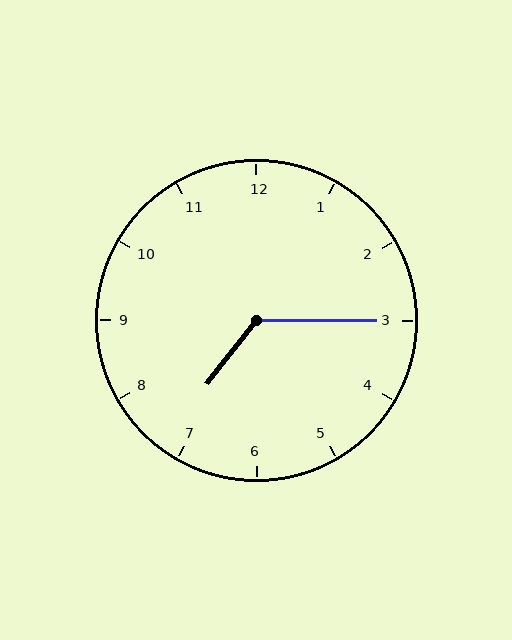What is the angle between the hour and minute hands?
Approximately 128 degrees.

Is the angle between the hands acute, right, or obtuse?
It is obtuse.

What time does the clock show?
7:15.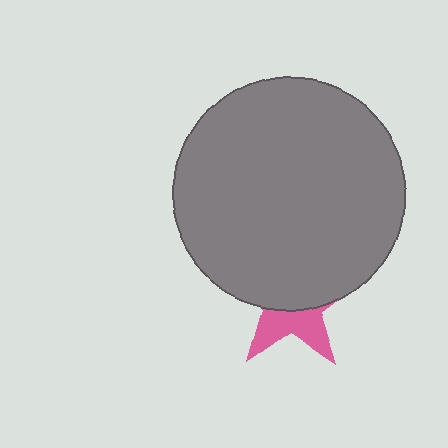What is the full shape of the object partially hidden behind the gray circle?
The partially hidden object is a pink star.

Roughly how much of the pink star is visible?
A small part of it is visible (roughly 38%).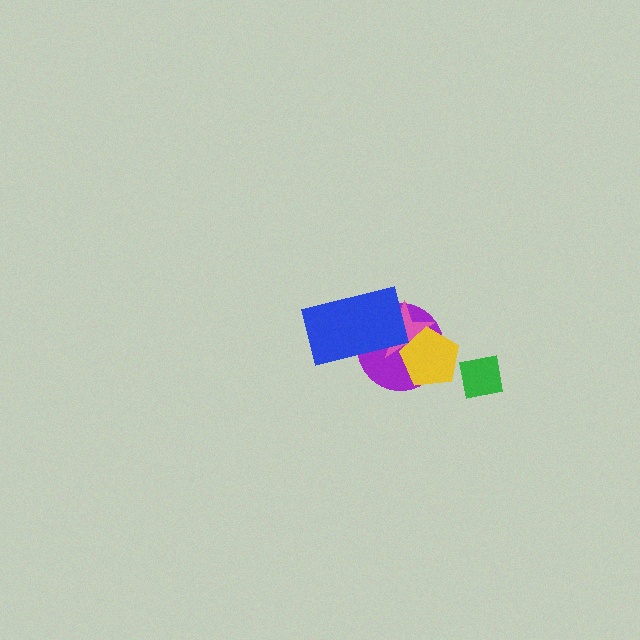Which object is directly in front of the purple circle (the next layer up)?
The pink star is directly in front of the purple circle.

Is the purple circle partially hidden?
Yes, it is partially covered by another shape.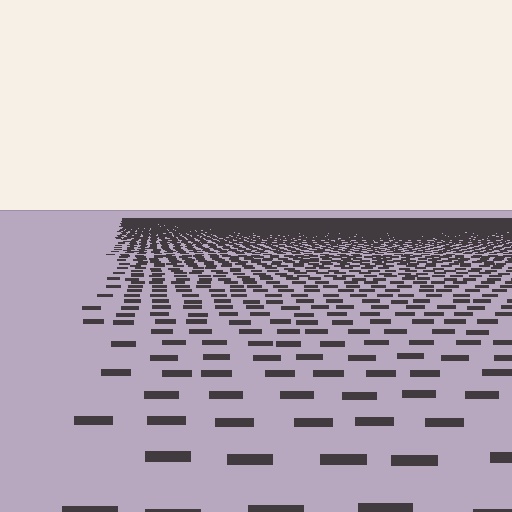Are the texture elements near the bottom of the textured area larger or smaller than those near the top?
Larger. Near the bottom, elements are closer to the viewer and appear at a bigger on-screen size.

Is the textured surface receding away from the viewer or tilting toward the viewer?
The surface is receding away from the viewer. Texture elements get smaller and denser toward the top.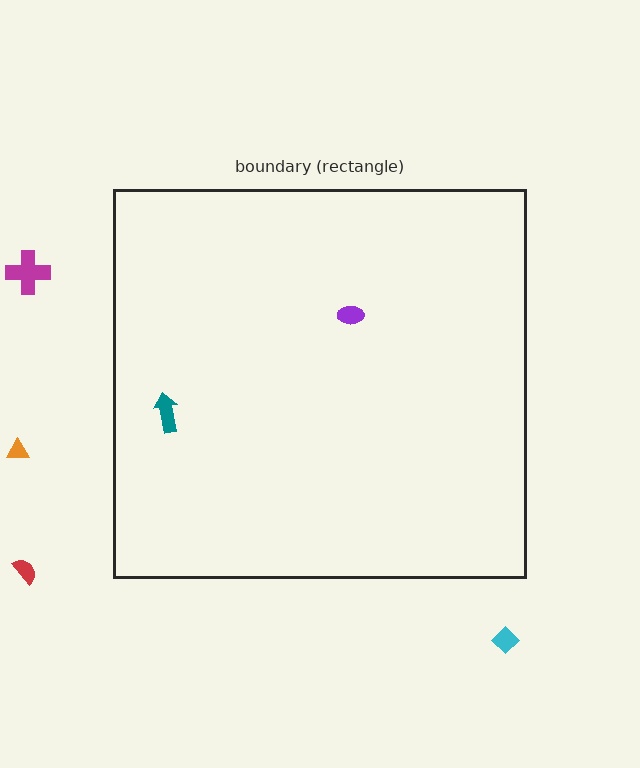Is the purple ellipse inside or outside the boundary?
Inside.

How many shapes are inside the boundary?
2 inside, 4 outside.